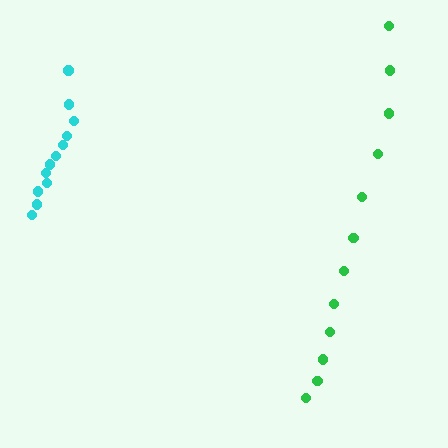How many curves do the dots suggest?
There are 2 distinct paths.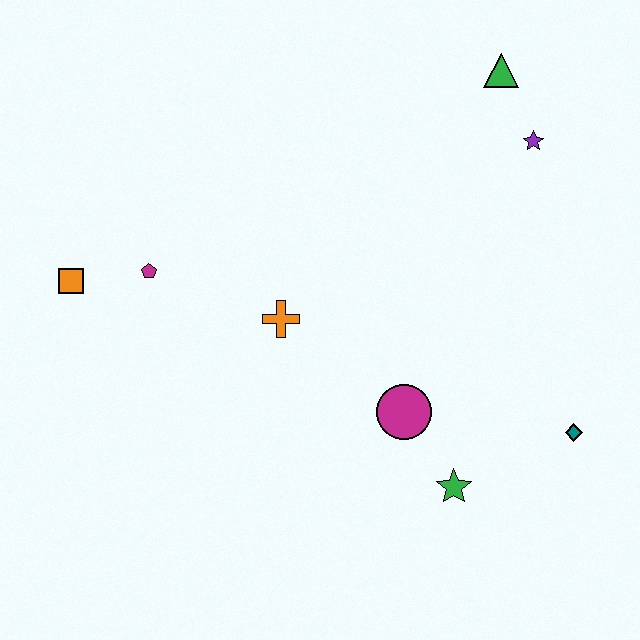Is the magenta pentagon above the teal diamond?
Yes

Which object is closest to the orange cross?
The magenta pentagon is closest to the orange cross.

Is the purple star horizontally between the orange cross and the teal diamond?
Yes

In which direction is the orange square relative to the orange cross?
The orange square is to the left of the orange cross.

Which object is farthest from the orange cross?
The green triangle is farthest from the orange cross.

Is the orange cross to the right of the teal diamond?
No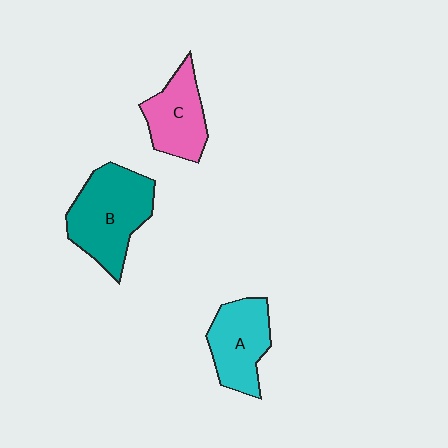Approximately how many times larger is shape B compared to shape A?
Approximately 1.4 times.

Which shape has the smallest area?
Shape C (pink).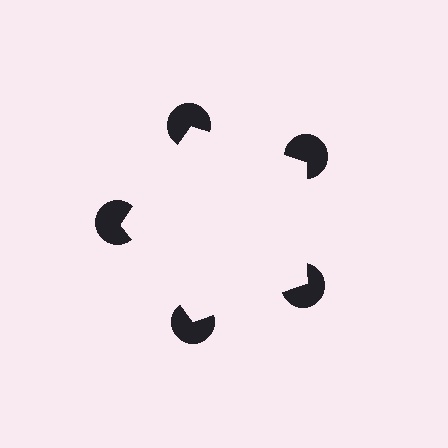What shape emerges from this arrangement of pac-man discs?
An illusory pentagon — its edges are inferred from the aligned wedge cuts in the pac-man discs, not physically drawn.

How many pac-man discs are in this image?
There are 5 — one at each vertex of the illusory pentagon.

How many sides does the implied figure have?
5 sides.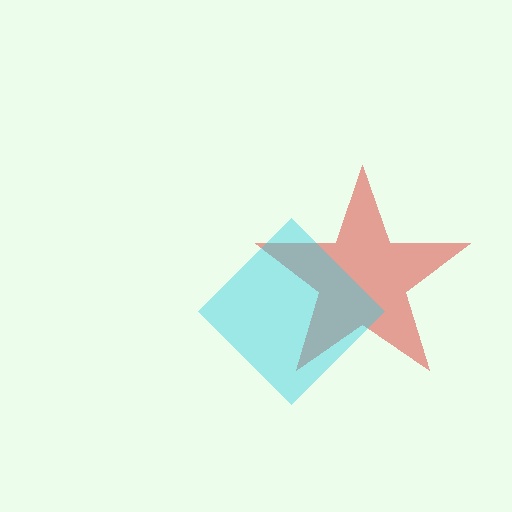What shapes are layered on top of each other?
The layered shapes are: a red star, a cyan diamond.